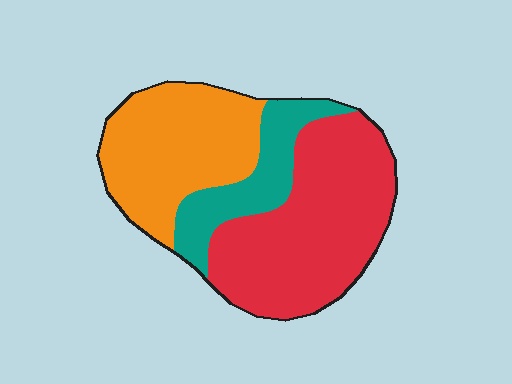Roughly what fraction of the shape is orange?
Orange takes up about one third (1/3) of the shape.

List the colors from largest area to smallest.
From largest to smallest: red, orange, teal.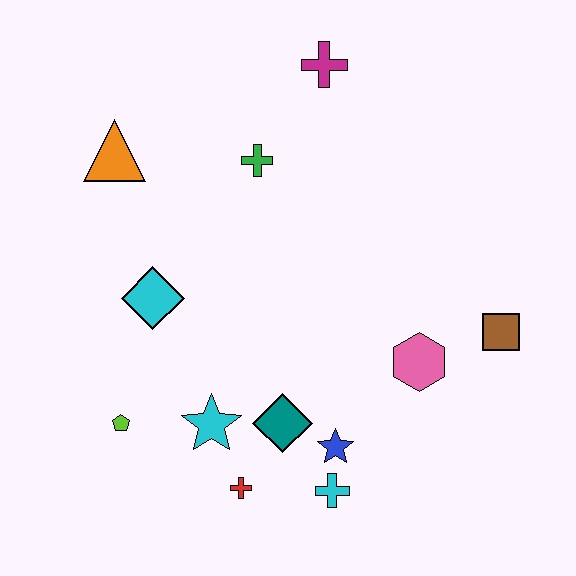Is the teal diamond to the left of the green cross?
No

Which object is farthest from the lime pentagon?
The magenta cross is farthest from the lime pentagon.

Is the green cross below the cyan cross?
No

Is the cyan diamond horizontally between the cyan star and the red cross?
No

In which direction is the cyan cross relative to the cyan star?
The cyan cross is to the right of the cyan star.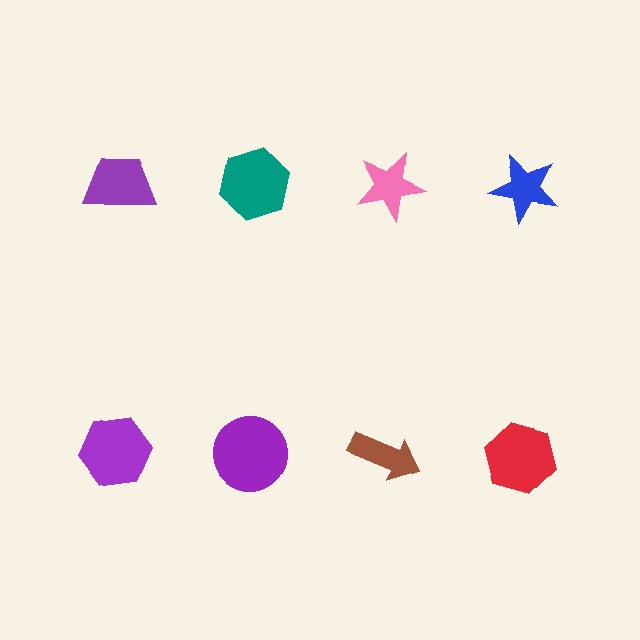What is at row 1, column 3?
A pink star.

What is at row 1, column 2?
A teal hexagon.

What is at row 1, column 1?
A purple trapezoid.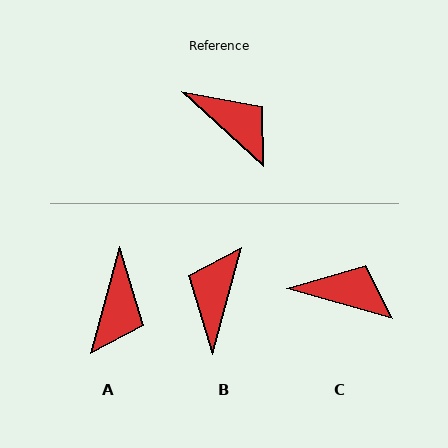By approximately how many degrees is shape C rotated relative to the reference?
Approximately 27 degrees counter-clockwise.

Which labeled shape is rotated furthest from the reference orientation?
B, about 117 degrees away.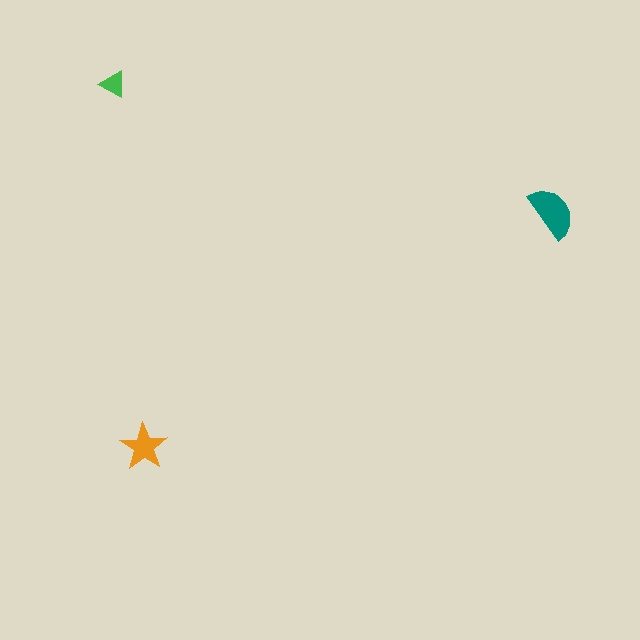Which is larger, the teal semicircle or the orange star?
The teal semicircle.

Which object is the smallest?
The green triangle.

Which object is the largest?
The teal semicircle.